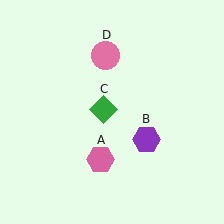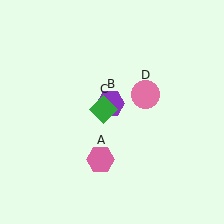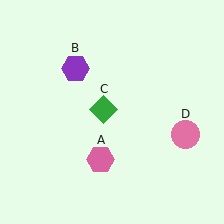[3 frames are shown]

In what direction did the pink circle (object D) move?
The pink circle (object D) moved down and to the right.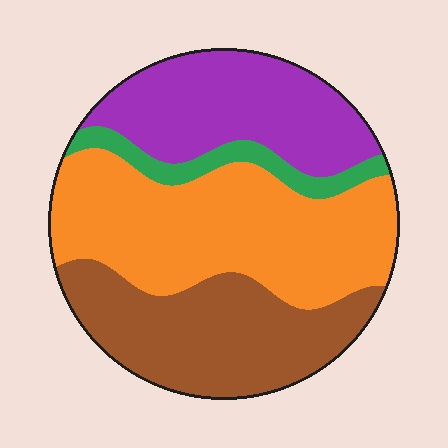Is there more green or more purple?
Purple.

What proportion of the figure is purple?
Purple covers 25% of the figure.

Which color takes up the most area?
Orange, at roughly 40%.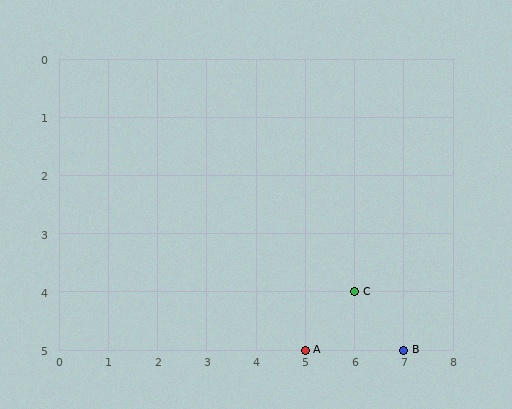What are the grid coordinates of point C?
Point C is at grid coordinates (6, 4).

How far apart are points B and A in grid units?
Points B and A are 2 columns apart.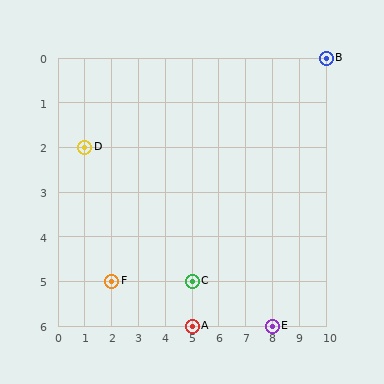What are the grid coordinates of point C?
Point C is at grid coordinates (5, 5).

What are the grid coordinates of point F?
Point F is at grid coordinates (2, 5).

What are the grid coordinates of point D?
Point D is at grid coordinates (1, 2).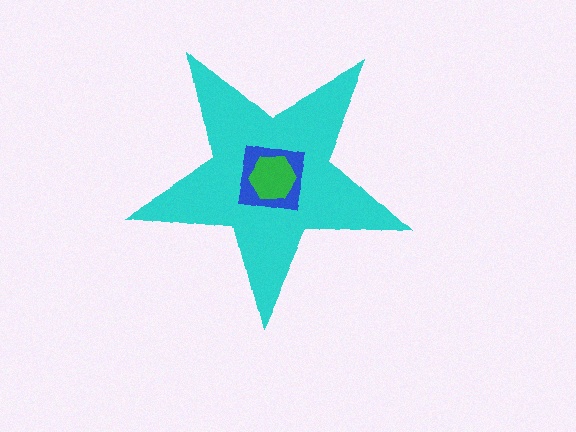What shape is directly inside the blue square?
The green hexagon.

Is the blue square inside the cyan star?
Yes.